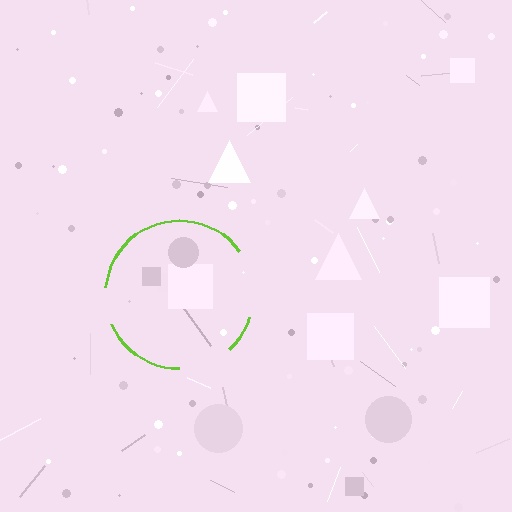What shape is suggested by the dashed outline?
The dashed outline suggests a circle.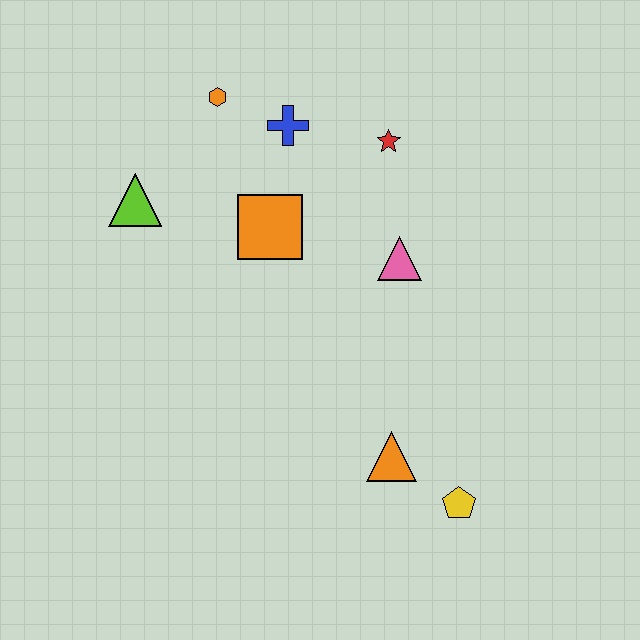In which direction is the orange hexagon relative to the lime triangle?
The orange hexagon is above the lime triangle.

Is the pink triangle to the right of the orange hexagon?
Yes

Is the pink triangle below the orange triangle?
No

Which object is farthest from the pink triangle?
The lime triangle is farthest from the pink triangle.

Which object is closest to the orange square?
The blue cross is closest to the orange square.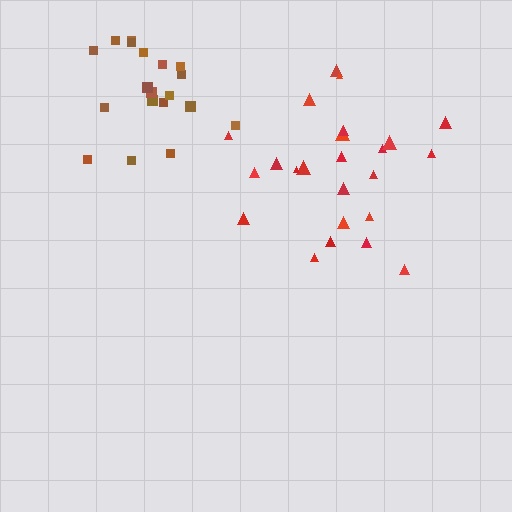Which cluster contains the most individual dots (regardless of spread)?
Red (24).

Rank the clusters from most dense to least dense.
red, brown.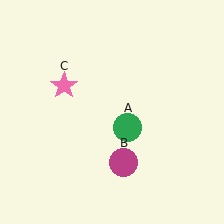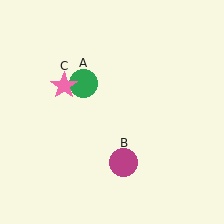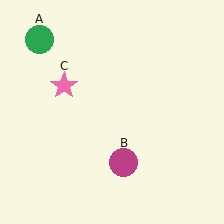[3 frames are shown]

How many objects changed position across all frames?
1 object changed position: green circle (object A).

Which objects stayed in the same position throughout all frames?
Magenta circle (object B) and pink star (object C) remained stationary.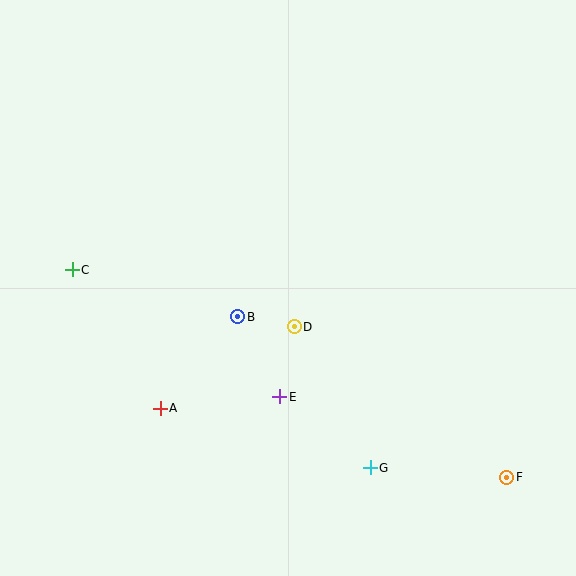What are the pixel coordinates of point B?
Point B is at (238, 317).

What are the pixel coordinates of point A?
Point A is at (160, 408).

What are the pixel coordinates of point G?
Point G is at (370, 468).